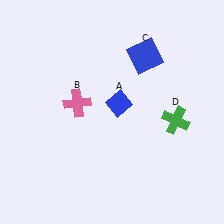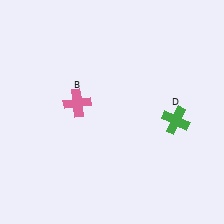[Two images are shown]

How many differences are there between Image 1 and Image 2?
There are 2 differences between the two images.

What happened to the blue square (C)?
The blue square (C) was removed in Image 2. It was in the top-right area of Image 1.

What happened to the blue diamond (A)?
The blue diamond (A) was removed in Image 2. It was in the top-right area of Image 1.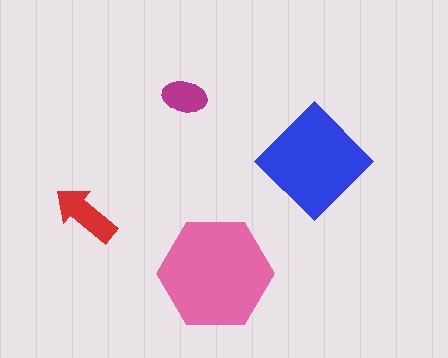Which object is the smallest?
The magenta ellipse.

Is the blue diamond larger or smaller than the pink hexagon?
Smaller.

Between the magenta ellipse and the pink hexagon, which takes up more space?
The pink hexagon.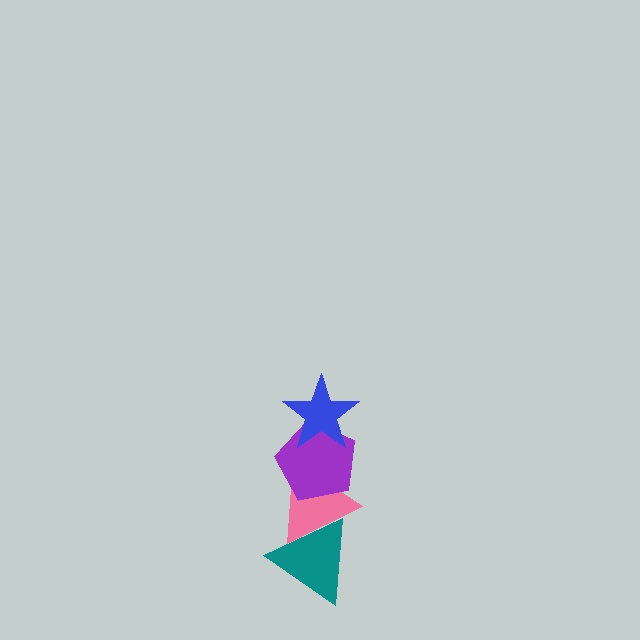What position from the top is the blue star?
The blue star is 1st from the top.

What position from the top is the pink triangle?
The pink triangle is 3rd from the top.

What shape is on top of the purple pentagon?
The blue star is on top of the purple pentagon.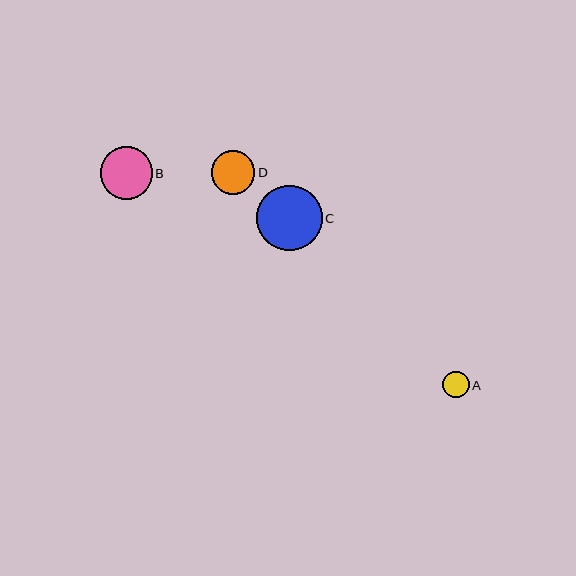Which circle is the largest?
Circle C is the largest with a size of approximately 66 pixels.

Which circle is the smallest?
Circle A is the smallest with a size of approximately 26 pixels.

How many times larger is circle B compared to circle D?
Circle B is approximately 1.2 times the size of circle D.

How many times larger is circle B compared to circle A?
Circle B is approximately 2.0 times the size of circle A.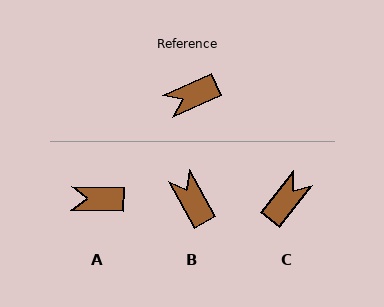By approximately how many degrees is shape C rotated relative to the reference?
Approximately 153 degrees clockwise.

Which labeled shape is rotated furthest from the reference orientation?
C, about 153 degrees away.